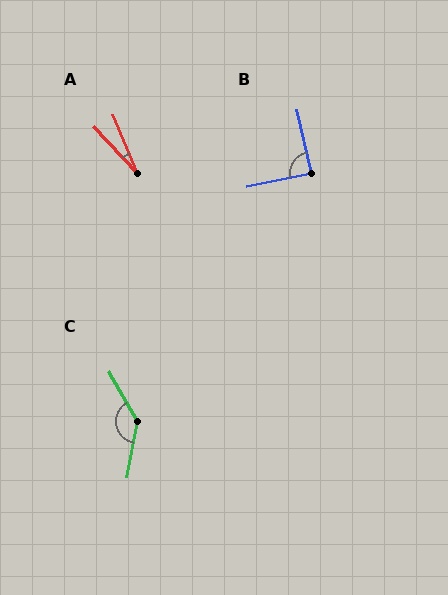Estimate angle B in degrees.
Approximately 88 degrees.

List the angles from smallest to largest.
A (20°), B (88°), C (139°).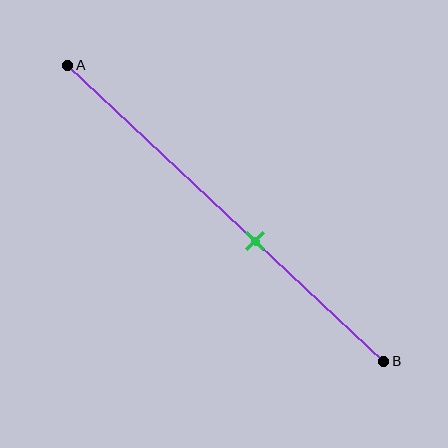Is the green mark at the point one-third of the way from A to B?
No, the mark is at about 60% from A, not at the 33% one-third point.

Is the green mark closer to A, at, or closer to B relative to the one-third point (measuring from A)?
The green mark is closer to point B than the one-third point of segment AB.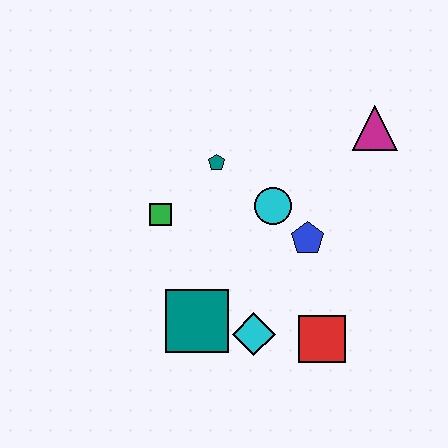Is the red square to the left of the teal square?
No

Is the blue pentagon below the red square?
No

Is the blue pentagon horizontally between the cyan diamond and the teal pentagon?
No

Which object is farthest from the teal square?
The magenta triangle is farthest from the teal square.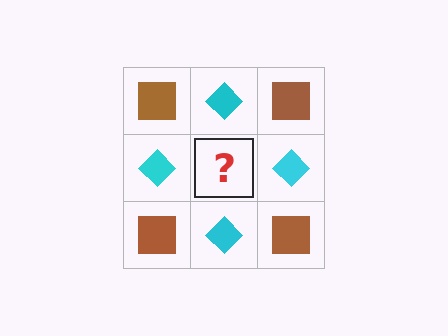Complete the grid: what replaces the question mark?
The question mark should be replaced with a brown square.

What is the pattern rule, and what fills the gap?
The rule is that it alternates brown square and cyan diamond in a checkerboard pattern. The gap should be filled with a brown square.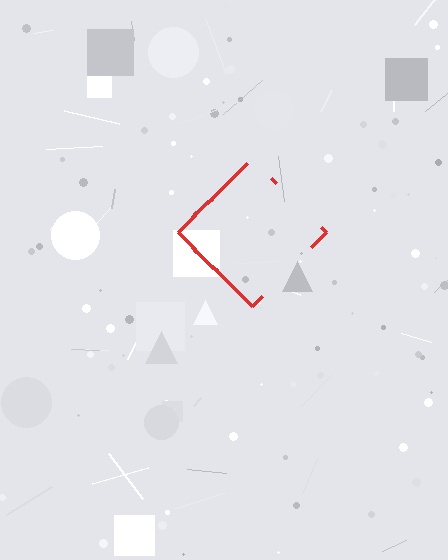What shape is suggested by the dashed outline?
The dashed outline suggests a diamond.